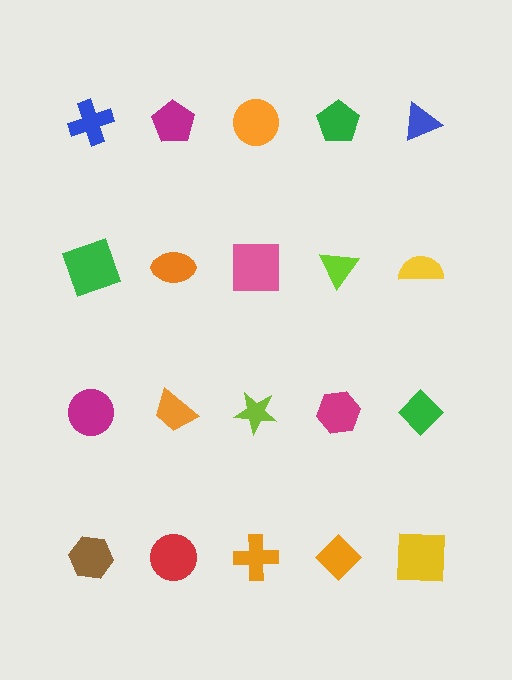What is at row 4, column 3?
An orange cross.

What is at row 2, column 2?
An orange ellipse.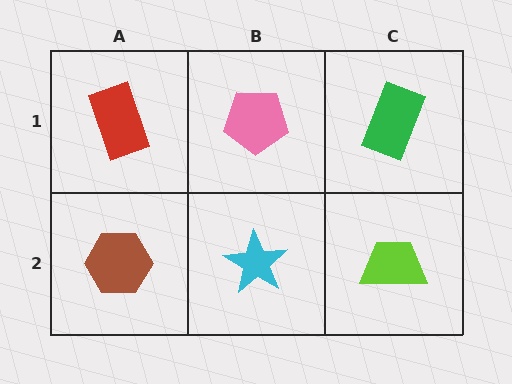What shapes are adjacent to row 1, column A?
A brown hexagon (row 2, column A), a pink pentagon (row 1, column B).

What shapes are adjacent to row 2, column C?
A green rectangle (row 1, column C), a cyan star (row 2, column B).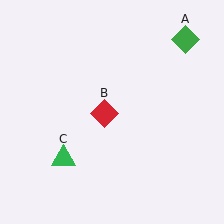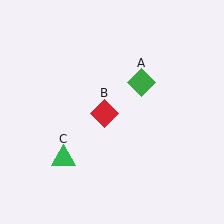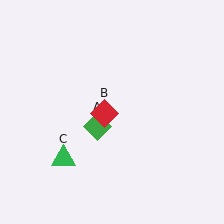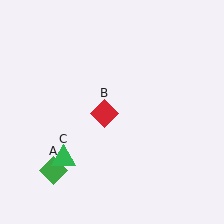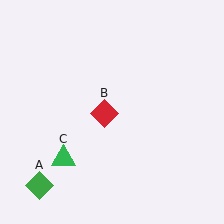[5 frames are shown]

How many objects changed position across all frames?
1 object changed position: green diamond (object A).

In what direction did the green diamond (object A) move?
The green diamond (object A) moved down and to the left.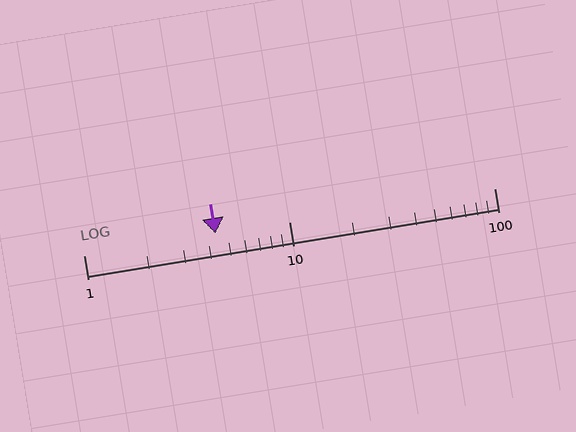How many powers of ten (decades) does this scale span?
The scale spans 2 decades, from 1 to 100.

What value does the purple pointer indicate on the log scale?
The pointer indicates approximately 4.4.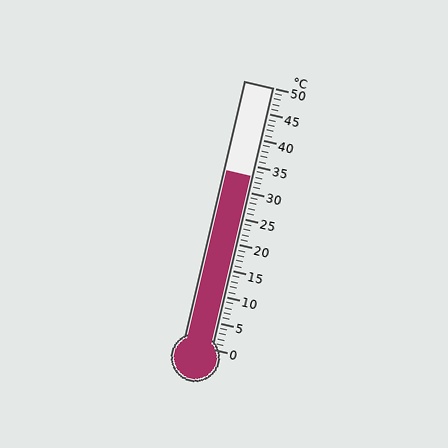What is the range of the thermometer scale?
The thermometer scale ranges from 0°C to 50°C.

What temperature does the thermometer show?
The thermometer shows approximately 33°C.